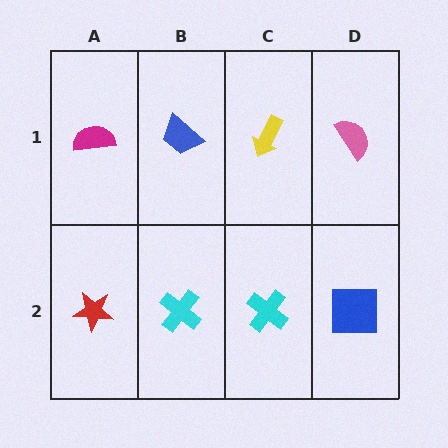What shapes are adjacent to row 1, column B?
A cyan cross (row 2, column B), a magenta semicircle (row 1, column A), a yellow arrow (row 1, column C).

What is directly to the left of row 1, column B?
A magenta semicircle.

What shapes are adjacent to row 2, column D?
A pink semicircle (row 1, column D), a cyan cross (row 2, column C).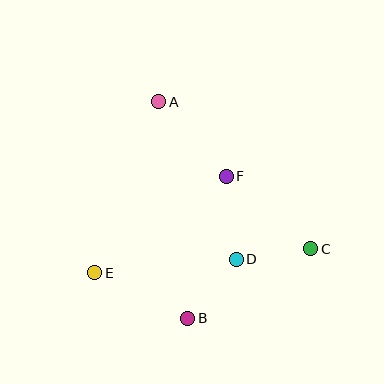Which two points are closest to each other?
Points C and D are closest to each other.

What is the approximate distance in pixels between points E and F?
The distance between E and F is approximately 163 pixels.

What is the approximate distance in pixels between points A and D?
The distance between A and D is approximately 176 pixels.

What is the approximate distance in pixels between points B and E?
The distance between B and E is approximately 104 pixels.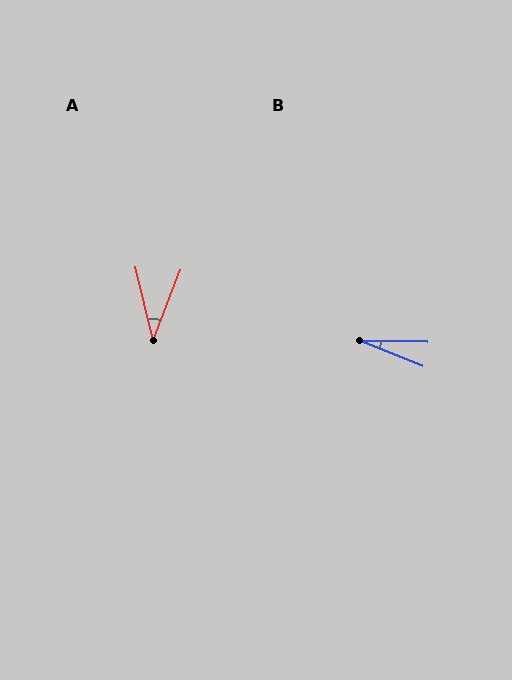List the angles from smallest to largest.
B (20°), A (35°).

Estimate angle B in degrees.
Approximately 20 degrees.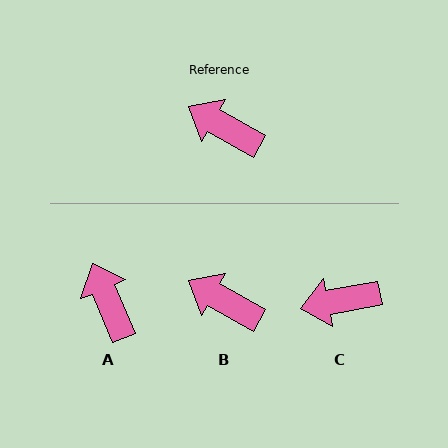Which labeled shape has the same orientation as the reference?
B.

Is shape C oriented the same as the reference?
No, it is off by about 40 degrees.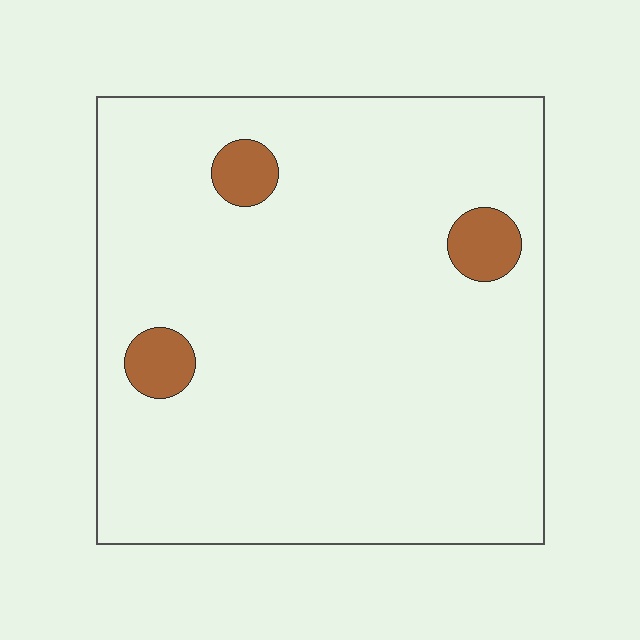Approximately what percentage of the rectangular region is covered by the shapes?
Approximately 5%.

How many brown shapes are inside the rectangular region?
3.